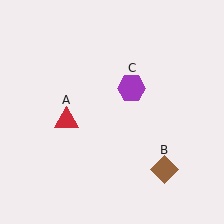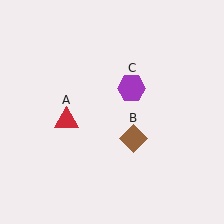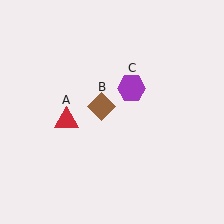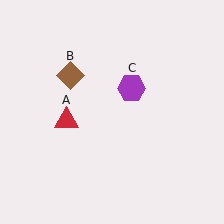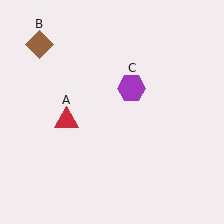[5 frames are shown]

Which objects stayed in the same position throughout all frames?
Red triangle (object A) and purple hexagon (object C) remained stationary.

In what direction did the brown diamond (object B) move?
The brown diamond (object B) moved up and to the left.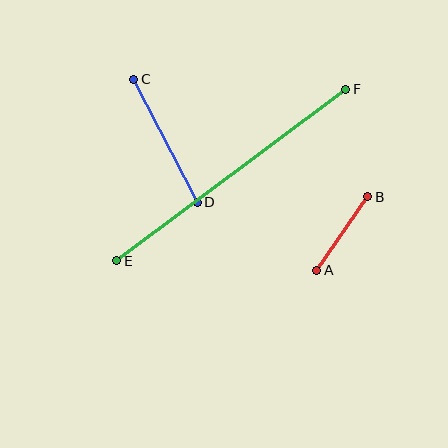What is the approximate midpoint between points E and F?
The midpoint is at approximately (231, 175) pixels.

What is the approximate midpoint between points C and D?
The midpoint is at approximately (165, 141) pixels.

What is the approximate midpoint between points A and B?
The midpoint is at approximately (342, 234) pixels.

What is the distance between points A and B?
The distance is approximately 90 pixels.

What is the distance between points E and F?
The distance is approximately 286 pixels.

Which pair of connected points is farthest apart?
Points E and F are farthest apart.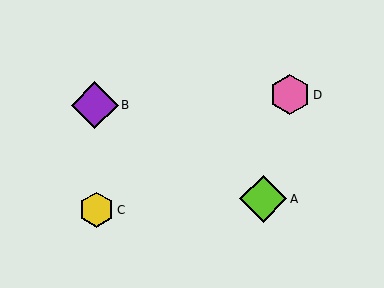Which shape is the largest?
The purple diamond (labeled B) is the largest.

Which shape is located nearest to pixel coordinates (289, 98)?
The pink hexagon (labeled D) at (290, 95) is nearest to that location.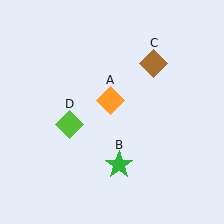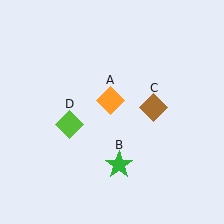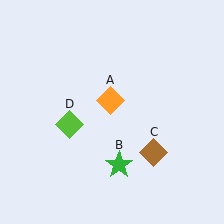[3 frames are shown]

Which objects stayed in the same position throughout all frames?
Orange diamond (object A) and green star (object B) and lime diamond (object D) remained stationary.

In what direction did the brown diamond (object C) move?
The brown diamond (object C) moved down.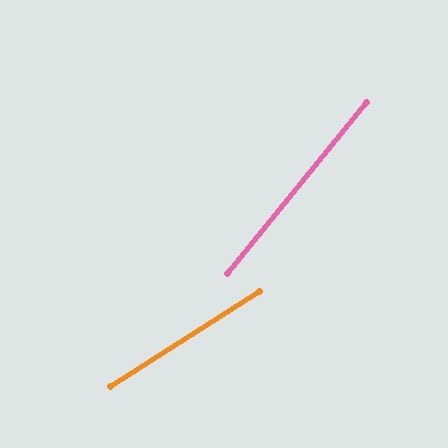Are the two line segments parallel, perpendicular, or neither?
Neither parallel nor perpendicular — they differ by about 18°.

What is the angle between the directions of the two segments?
Approximately 18 degrees.